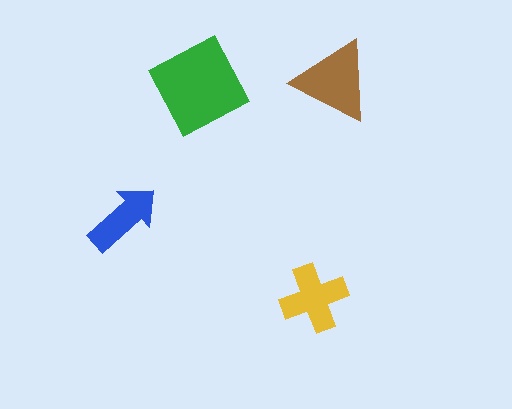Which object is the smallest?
The blue arrow.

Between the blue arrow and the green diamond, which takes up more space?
The green diamond.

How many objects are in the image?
There are 4 objects in the image.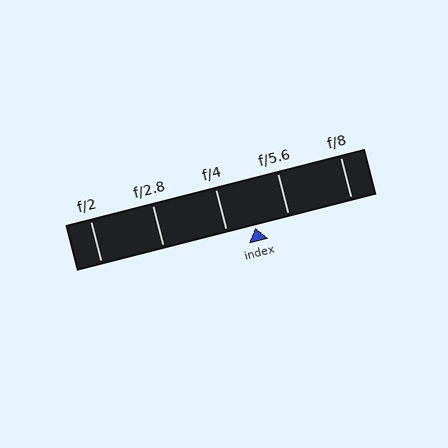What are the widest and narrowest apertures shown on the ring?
The widest aperture shown is f/2 and the narrowest is f/8.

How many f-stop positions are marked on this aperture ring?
There are 5 f-stop positions marked.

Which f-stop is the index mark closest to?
The index mark is closest to f/4.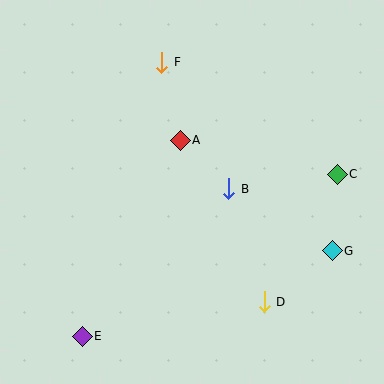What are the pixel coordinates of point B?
Point B is at (229, 189).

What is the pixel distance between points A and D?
The distance between A and D is 182 pixels.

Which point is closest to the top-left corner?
Point F is closest to the top-left corner.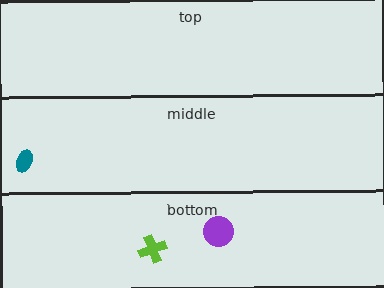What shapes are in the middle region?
The teal ellipse.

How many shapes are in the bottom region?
2.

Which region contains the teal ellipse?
The middle region.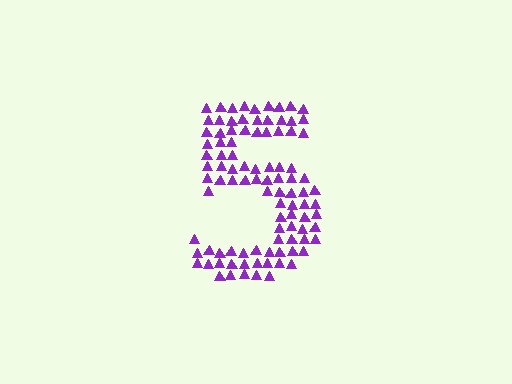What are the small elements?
The small elements are triangles.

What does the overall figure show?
The overall figure shows the digit 5.